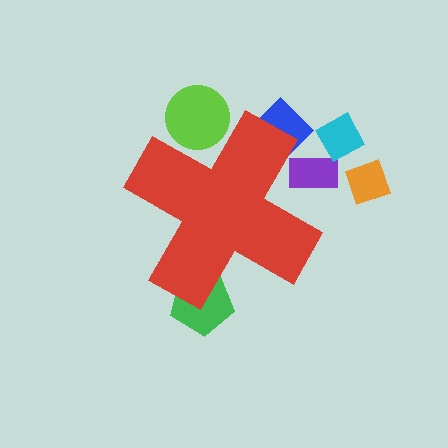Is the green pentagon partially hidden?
Yes, the green pentagon is partially hidden behind the red cross.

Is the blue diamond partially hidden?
Yes, the blue diamond is partially hidden behind the red cross.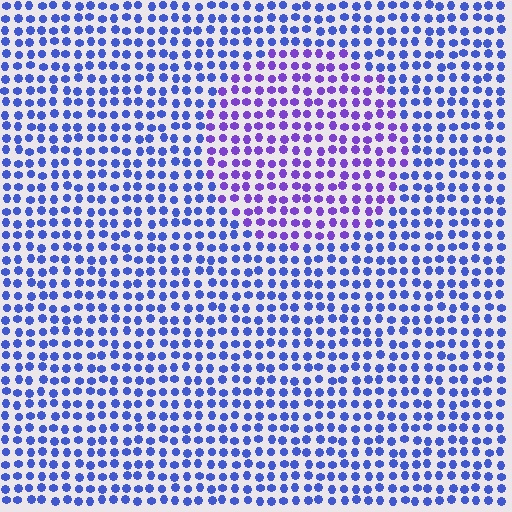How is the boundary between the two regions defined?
The boundary is defined purely by a slight shift in hue (about 36 degrees). Spacing, size, and orientation are identical on both sides.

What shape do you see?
I see a circle.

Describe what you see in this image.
The image is filled with small blue elements in a uniform arrangement. A circle-shaped region is visible where the elements are tinted to a slightly different hue, forming a subtle color boundary.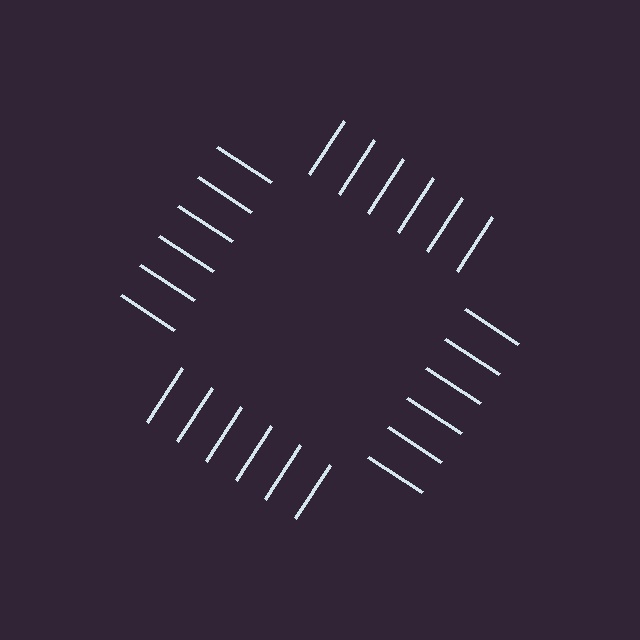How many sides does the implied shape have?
4 sides — the line-ends trace a square.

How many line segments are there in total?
24 — 6 along each of the 4 edges.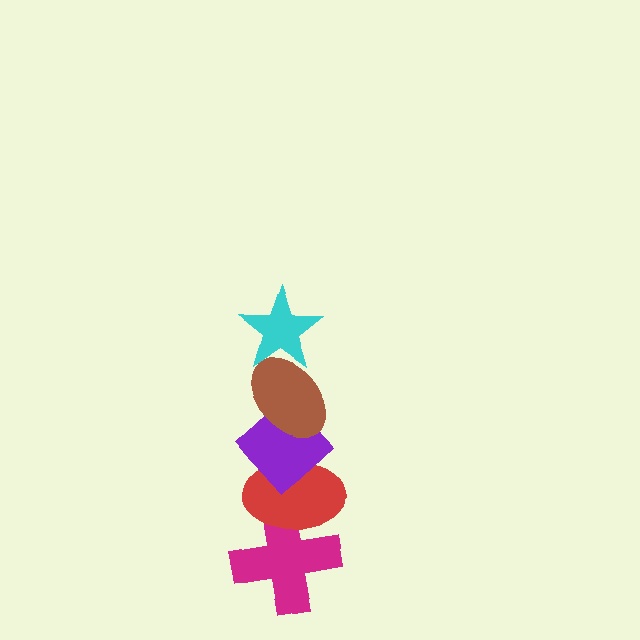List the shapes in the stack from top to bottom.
From top to bottom: the cyan star, the brown ellipse, the purple diamond, the red ellipse, the magenta cross.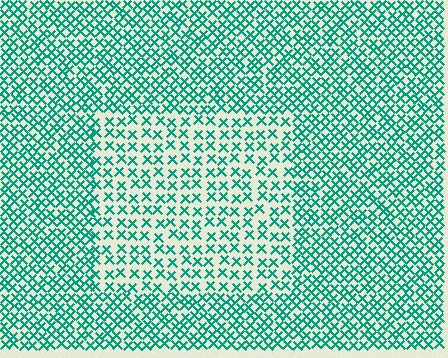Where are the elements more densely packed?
The elements are more densely packed outside the rectangle boundary.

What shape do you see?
I see a rectangle.